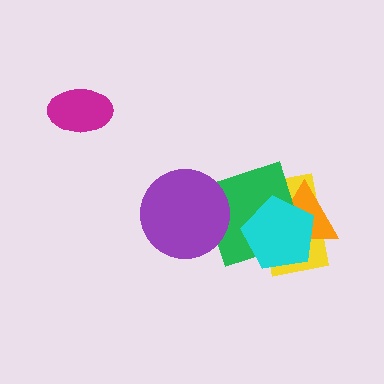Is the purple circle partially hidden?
No, no other shape covers it.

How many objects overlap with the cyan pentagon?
3 objects overlap with the cyan pentagon.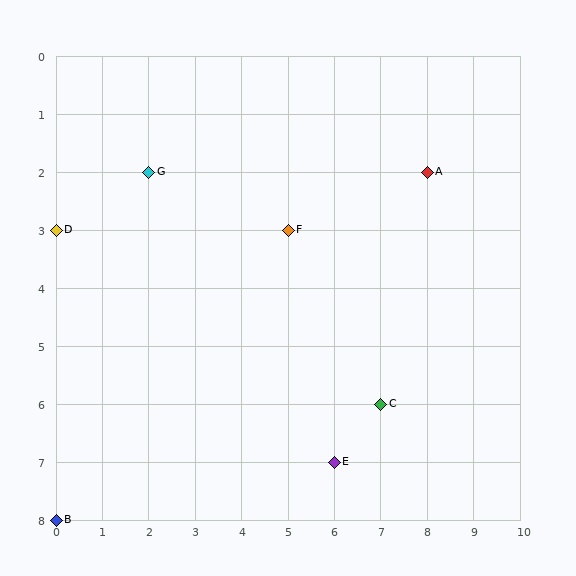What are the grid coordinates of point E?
Point E is at grid coordinates (6, 7).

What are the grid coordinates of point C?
Point C is at grid coordinates (7, 6).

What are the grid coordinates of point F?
Point F is at grid coordinates (5, 3).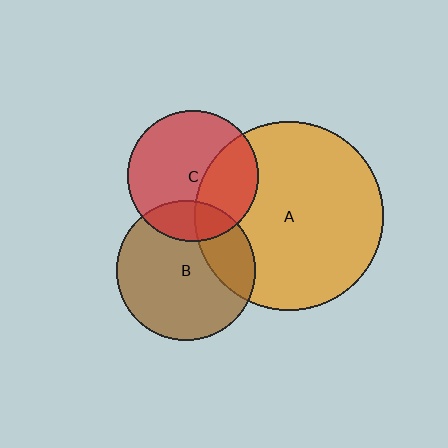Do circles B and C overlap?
Yes.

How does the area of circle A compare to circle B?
Approximately 1.8 times.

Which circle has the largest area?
Circle A (orange).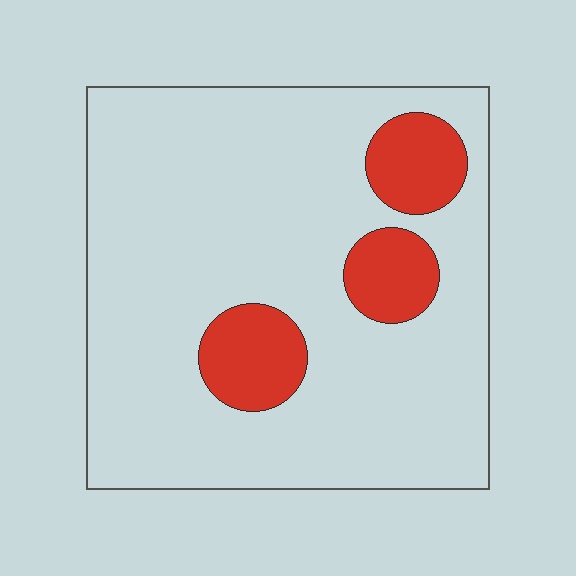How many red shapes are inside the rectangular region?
3.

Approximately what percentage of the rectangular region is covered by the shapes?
Approximately 15%.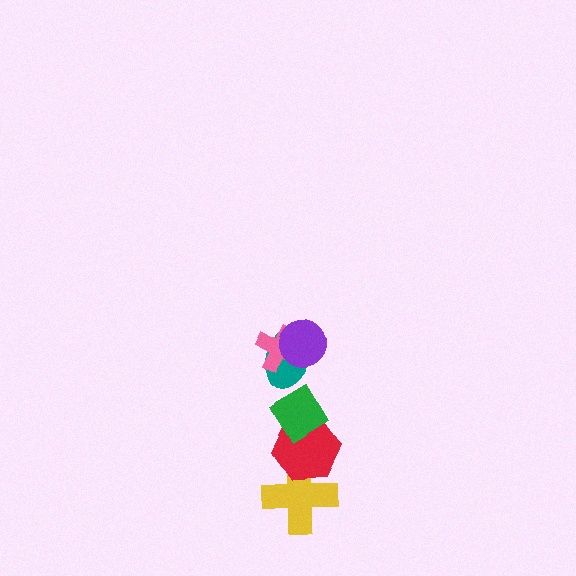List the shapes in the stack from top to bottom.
From top to bottom: the purple circle, the pink cross, the teal ellipse, the green diamond, the red hexagon, the yellow cross.